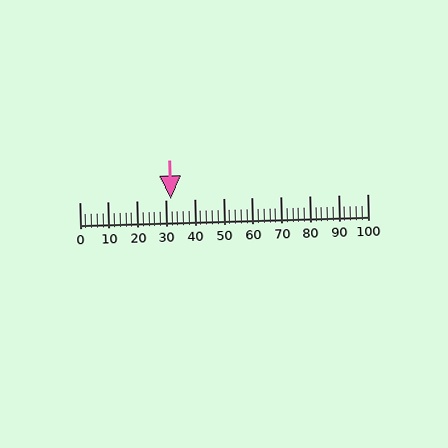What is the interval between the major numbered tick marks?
The major tick marks are spaced 10 units apart.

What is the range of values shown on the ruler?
The ruler shows values from 0 to 100.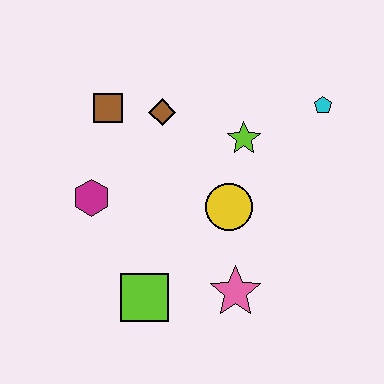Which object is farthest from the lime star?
The lime square is farthest from the lime star.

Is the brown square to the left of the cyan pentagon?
Yes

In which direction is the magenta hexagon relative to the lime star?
The magenta hexagon is to the left of the lime star.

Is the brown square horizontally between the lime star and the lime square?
No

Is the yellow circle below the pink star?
No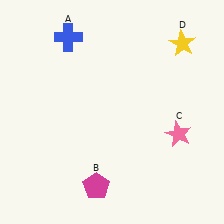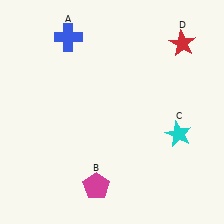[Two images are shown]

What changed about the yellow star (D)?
In Image 1, D is yellow. In Image 2, it changed to red.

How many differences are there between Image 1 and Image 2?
There are 2 differences between the two images.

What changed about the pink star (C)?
In Image 1, C is pink. In Image 2, it changed to cyan.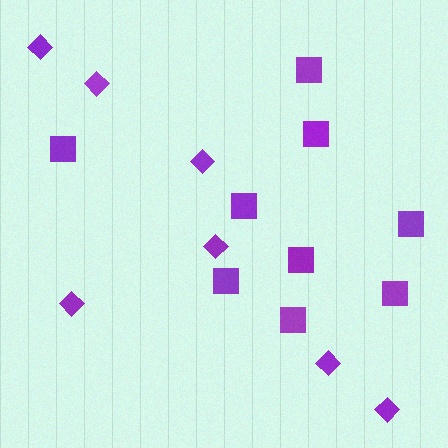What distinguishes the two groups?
There are 2 groups: one group of squares (9) and one group of diamonds (7).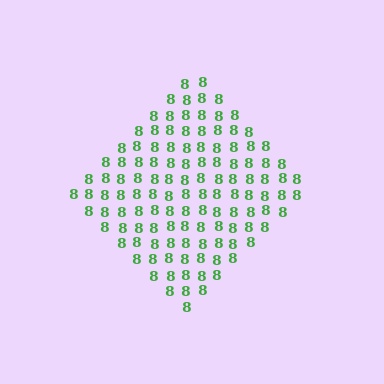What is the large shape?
The large shape is a diamond.